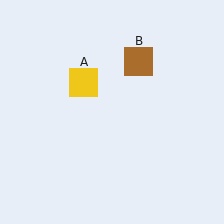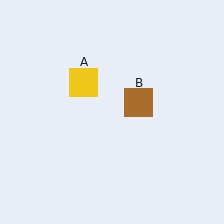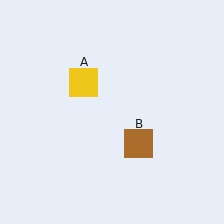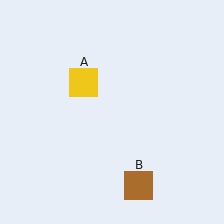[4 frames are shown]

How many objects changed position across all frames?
1 object changed position: brown square (object B).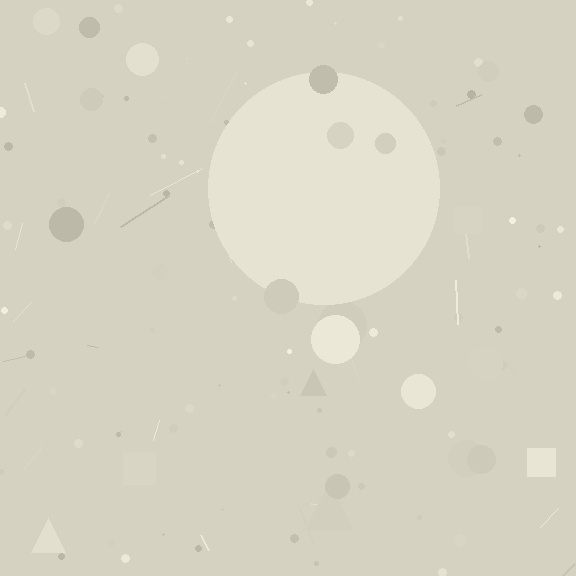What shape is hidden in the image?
A circle is hidden in the image.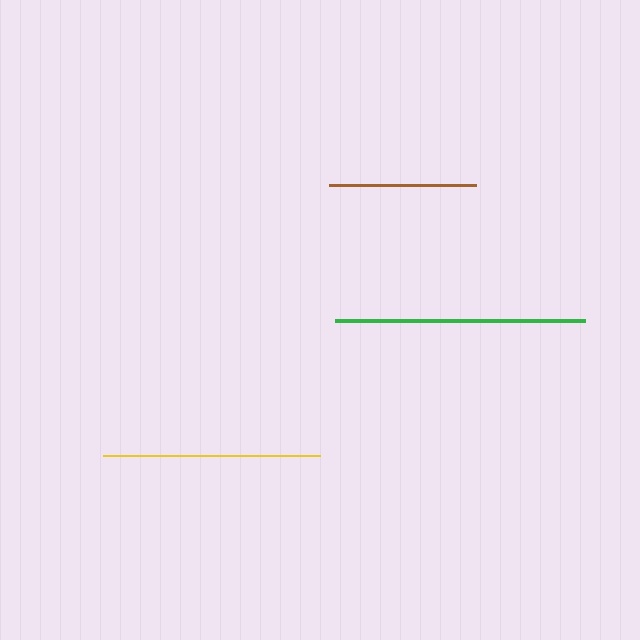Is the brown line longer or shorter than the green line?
The green line is longer than the brown line.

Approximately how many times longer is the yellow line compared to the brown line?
The yellow line is approximately 1.5 times the length of the brown line.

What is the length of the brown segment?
The brown segment is approximately 147 pixels long.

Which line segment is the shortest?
The brown line is the shortest at approximately 147 pixels.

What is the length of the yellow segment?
The yellow segment is approximately 216 pixels long.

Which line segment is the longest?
The green line is the longest at approximately 250 pixels.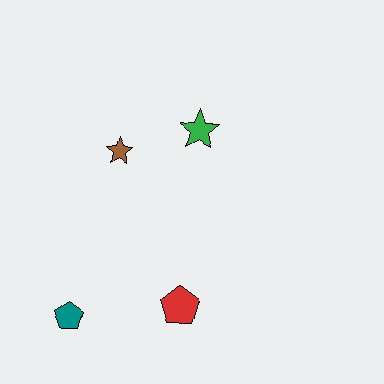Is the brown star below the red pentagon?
No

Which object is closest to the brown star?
The green star is closest to the brown star.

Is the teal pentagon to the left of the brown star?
Yes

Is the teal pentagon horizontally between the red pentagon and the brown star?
No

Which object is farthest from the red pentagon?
The green star is farthest from the red pentagon.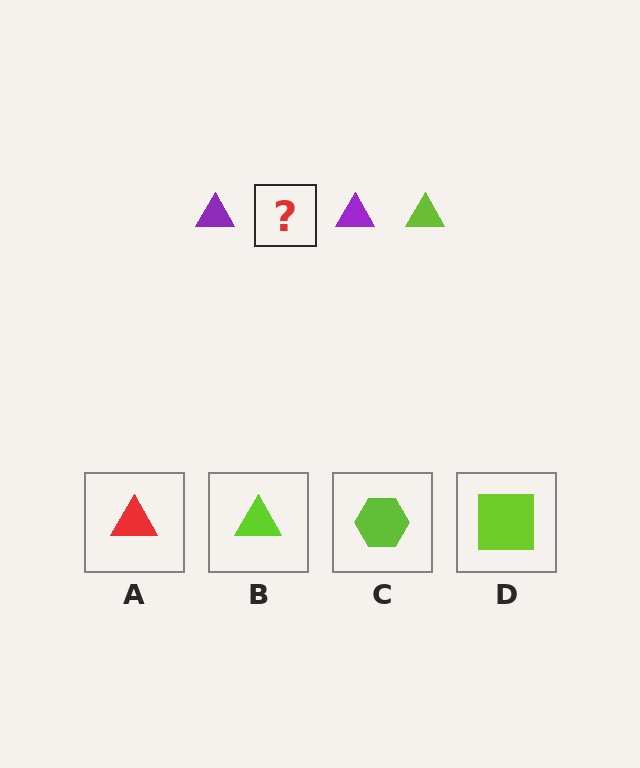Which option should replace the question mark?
Option B.